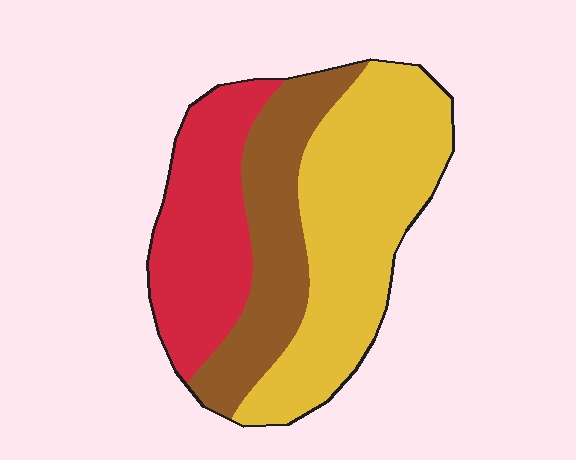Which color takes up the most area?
Yellow, at roughly 45%.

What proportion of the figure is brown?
Brown takes up between a sixth and a third of the figure.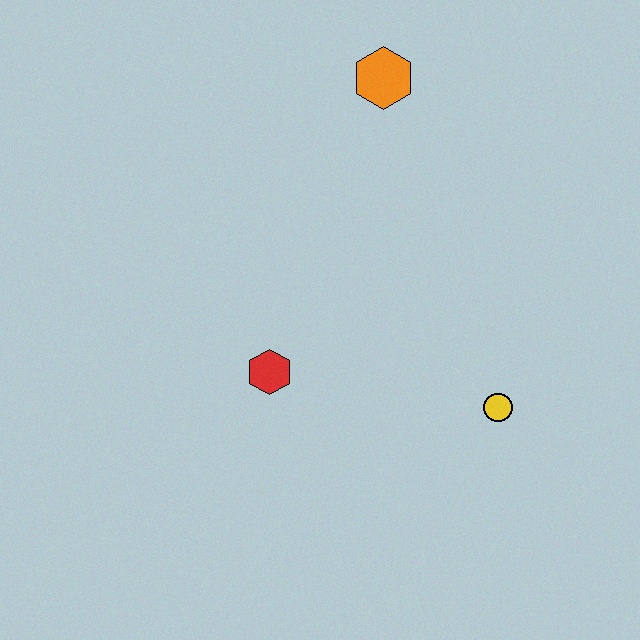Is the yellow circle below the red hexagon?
Yes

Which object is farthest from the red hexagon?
The orange hexagon is farthest from the red hexagon.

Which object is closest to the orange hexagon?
The red hexagon is closest to the orange hexagon.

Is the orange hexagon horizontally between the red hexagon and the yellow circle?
Yes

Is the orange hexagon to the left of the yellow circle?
Yes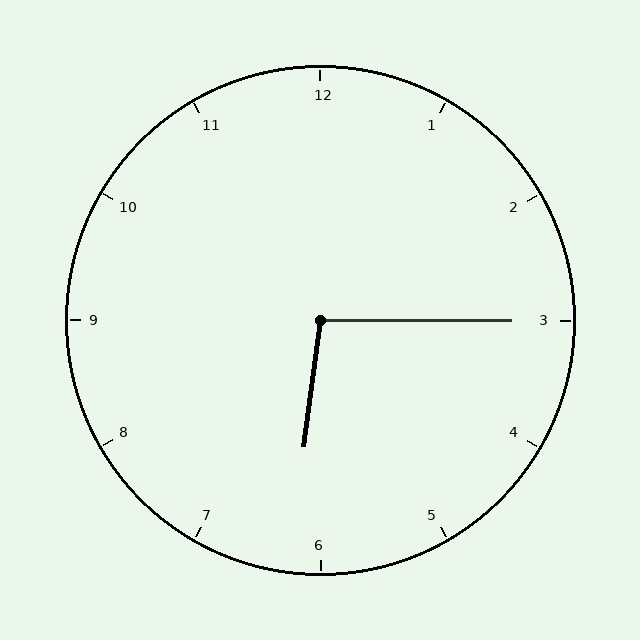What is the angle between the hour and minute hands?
Approximately 98 degrees.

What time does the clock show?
6:15.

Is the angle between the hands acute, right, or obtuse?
It is obtuse.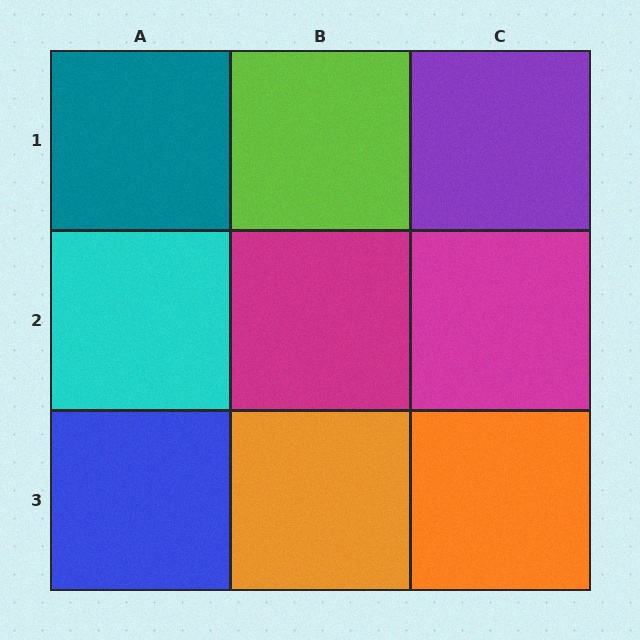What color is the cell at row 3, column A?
Blue.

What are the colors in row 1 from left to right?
Teal, lime, purple.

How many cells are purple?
1 cell is purple.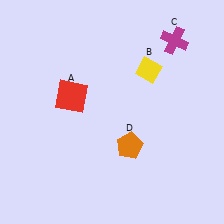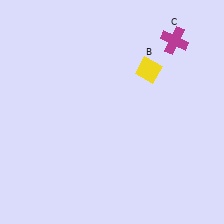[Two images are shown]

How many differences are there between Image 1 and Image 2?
There are 2 differences between the two images.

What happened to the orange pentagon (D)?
The orange pentagon (D) was removed in Image 2. It was in the bottom-right area of Image 1.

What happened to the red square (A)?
The red square (A) was removed in Image 2. It was in the top-left area of Image 1.